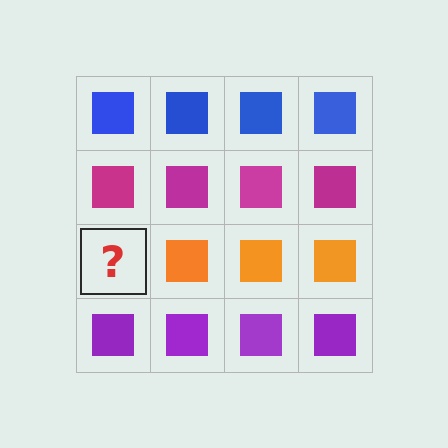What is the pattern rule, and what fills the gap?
The rule is that each row has a consistent color. The gap should be filled with an orange square.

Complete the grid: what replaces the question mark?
The question mark should be replaced with an orange square.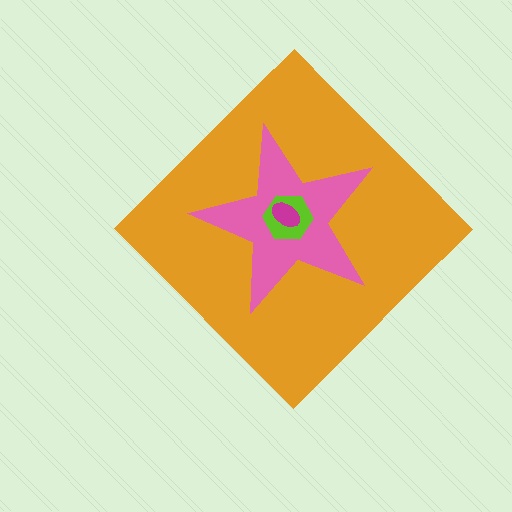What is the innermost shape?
The magenta ellipse.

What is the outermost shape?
The orange diamond.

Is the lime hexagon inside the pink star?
Yes.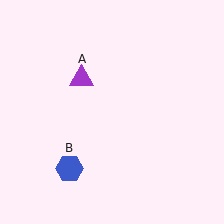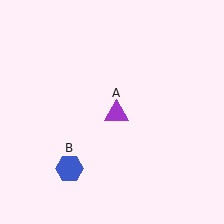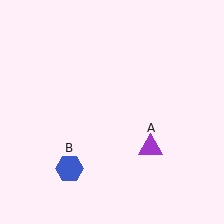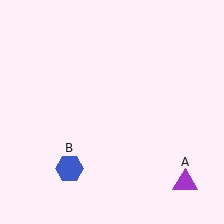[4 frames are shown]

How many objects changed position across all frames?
1 object changed position: purple triangle (object A).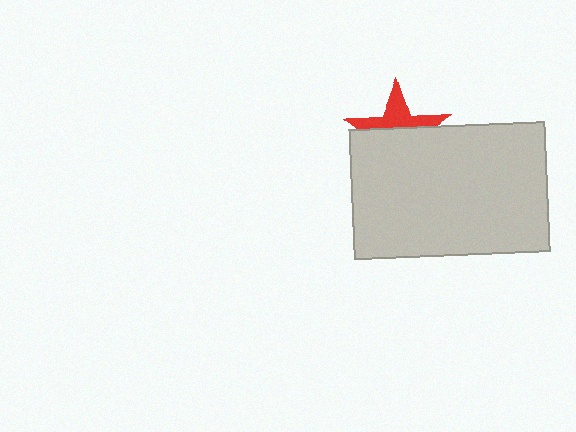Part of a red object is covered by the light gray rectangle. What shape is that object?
It is a star.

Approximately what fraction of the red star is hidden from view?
Roughly 60% of the red star is hidden behind the light gray rectangle.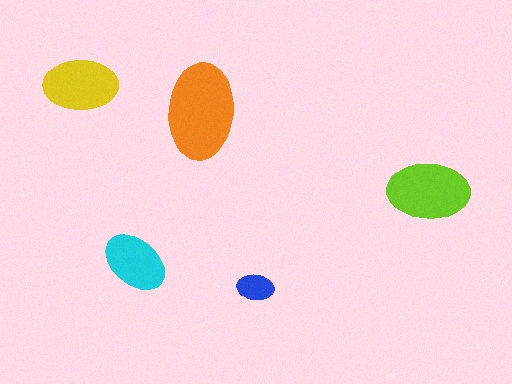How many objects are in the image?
There are 5 objects in the image.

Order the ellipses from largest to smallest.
the orange one, the lime one, the yellow one, the cyan one, the blue one.